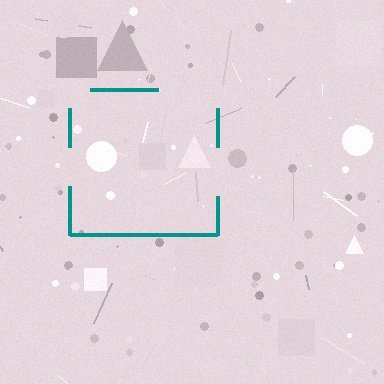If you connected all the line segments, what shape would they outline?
They would outline a square.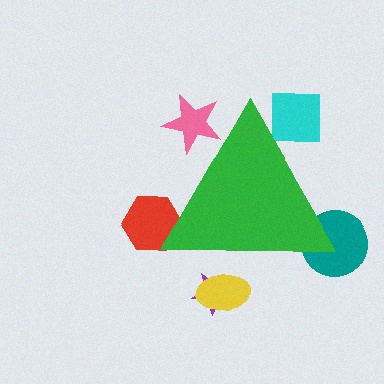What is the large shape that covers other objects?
A green triangle.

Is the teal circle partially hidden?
Yes, the teal circle is partially hidden behind the green triangle.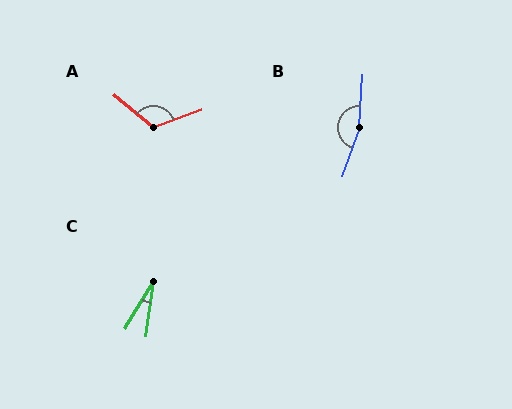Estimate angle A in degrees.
Approximately 120 degrees.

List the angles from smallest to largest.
C (24°), A (120°), B (164°).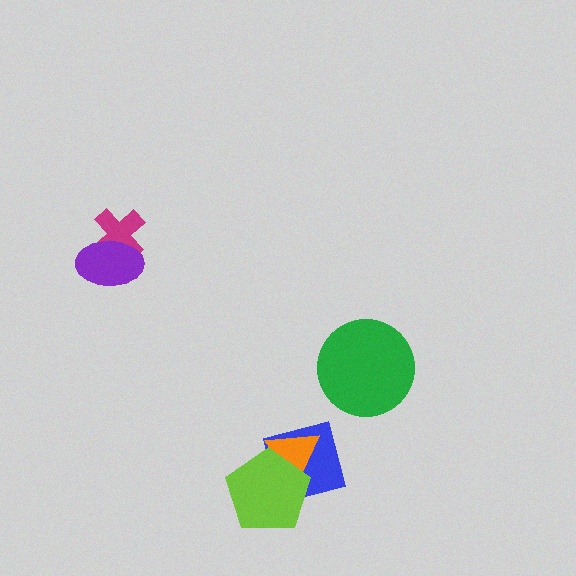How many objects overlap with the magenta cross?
1 object overlaps with the magenta cross.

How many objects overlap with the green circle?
0 objects overlap with the green circle.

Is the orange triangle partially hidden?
Yes, it is partially covered by another shape.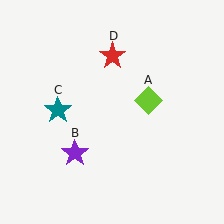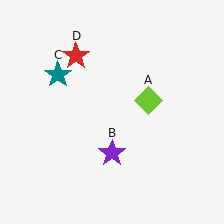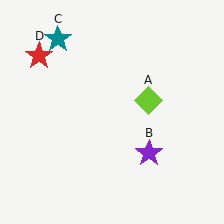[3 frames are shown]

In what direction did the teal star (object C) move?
The teal star (object C) moved up.